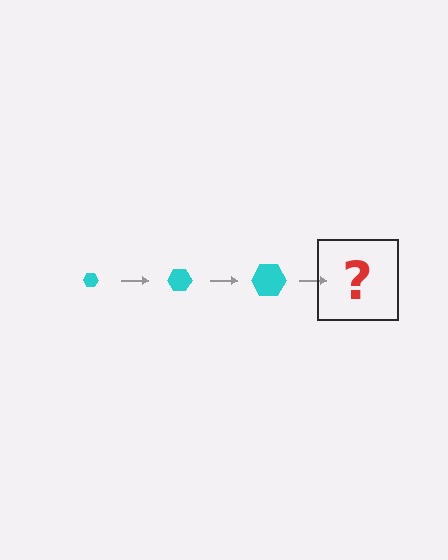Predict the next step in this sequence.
The next step is a cyan hexagon, larger than the previous one.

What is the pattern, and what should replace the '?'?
The pattern is that the hexagon gets progressively larger each step. The '?' should be a cyan hexagon, larger than the previous one.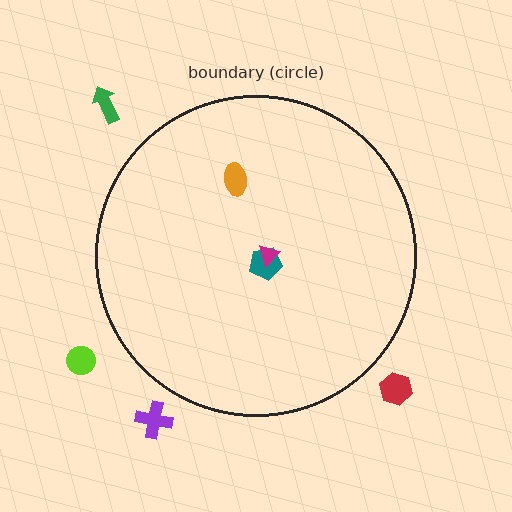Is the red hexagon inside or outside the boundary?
Outside.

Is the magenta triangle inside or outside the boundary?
Inside.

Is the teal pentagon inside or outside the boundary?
Inside.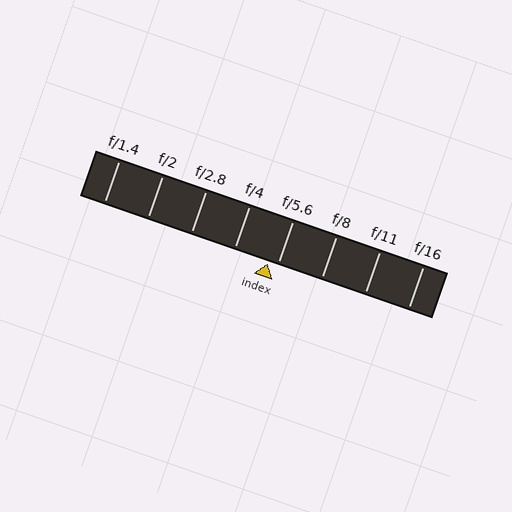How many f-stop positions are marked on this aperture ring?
There are 8 f-stop positions marked.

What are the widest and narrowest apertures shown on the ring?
The widest aperture shown is f/1.4 and the narrowest is f/16.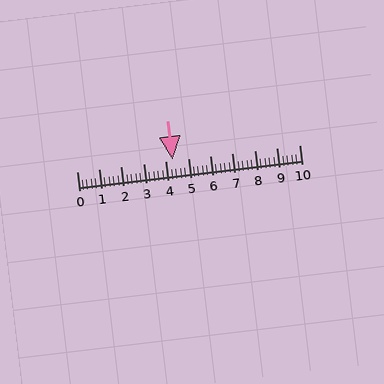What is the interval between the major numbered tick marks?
The major tick marks are spaced 1 units apart.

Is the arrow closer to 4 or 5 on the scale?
The arrow is closer to 4.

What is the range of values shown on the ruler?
The ruler shows values from 0 to 10.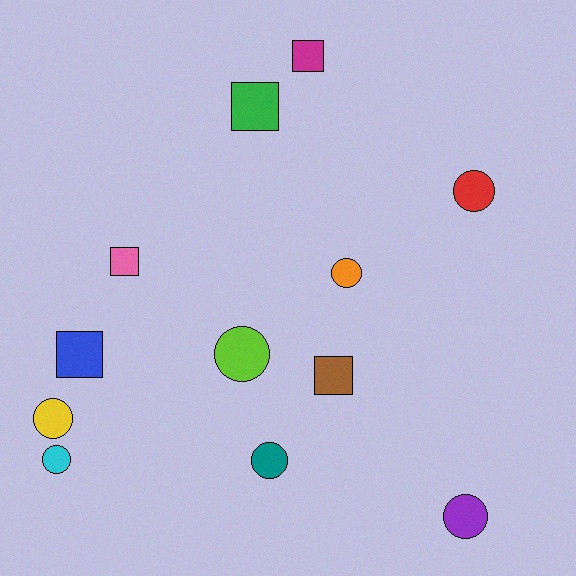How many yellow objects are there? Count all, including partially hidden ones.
There is 1 yellow object.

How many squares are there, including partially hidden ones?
There are 5 squares.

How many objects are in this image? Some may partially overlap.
There are 12 objects.